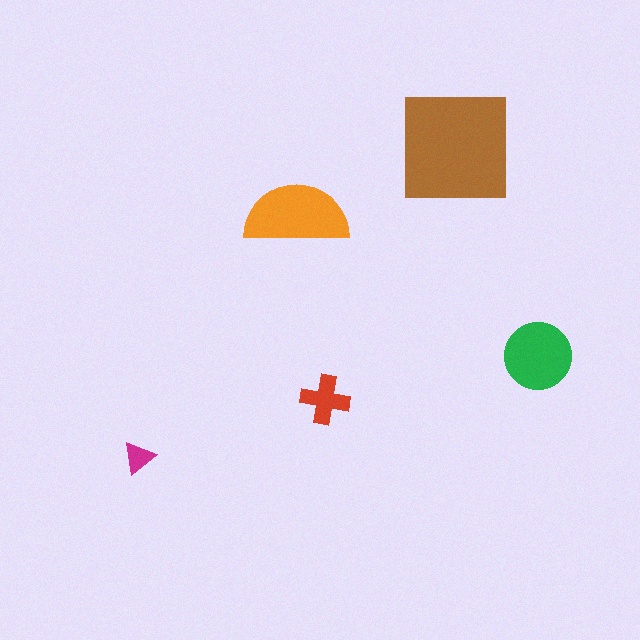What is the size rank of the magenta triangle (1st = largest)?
5th.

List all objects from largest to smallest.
The brown square, the orange semicircle, the green circle, the red cross, the magenta triangle.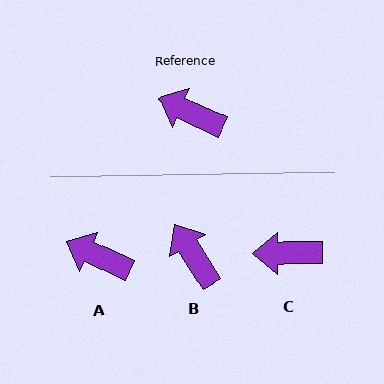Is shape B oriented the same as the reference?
No, it is off by about 33 degrees.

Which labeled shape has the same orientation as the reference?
A.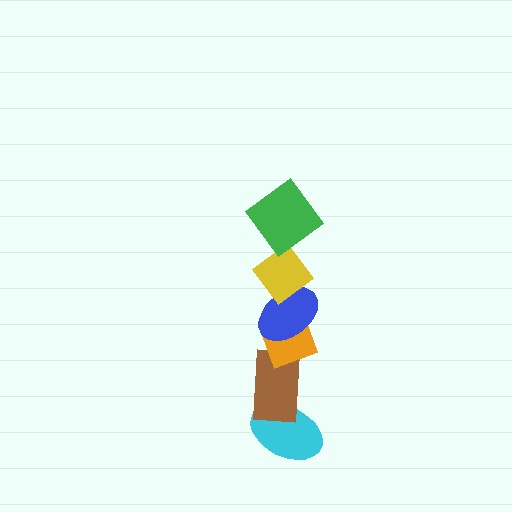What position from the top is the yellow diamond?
The yellow diamond is 2nd from the top.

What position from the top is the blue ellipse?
The blue ellipse is 3rd from the top.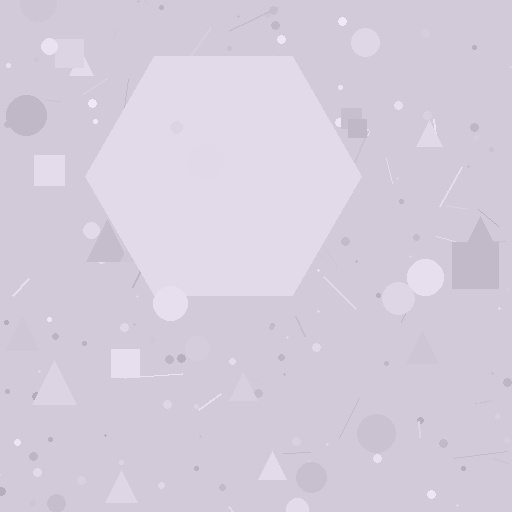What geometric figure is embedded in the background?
A hexagon is embedded in the background.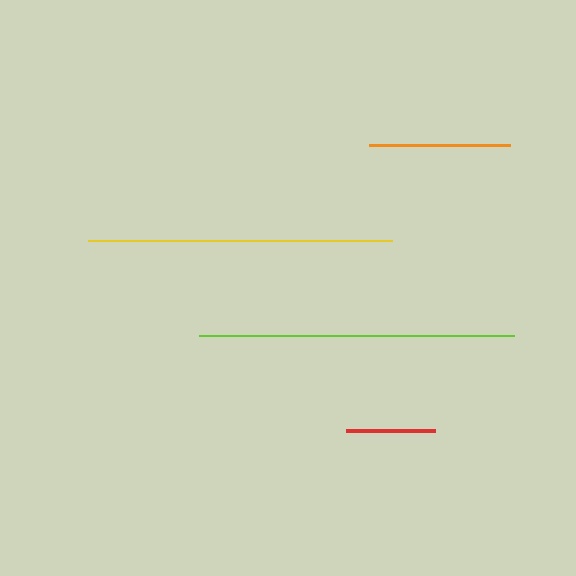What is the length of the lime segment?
The lime segment is approximately 315 pixels long.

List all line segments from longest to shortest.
From longest to shortest: lime, yellow, orange, red.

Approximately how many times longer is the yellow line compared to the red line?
The yellow line is approximately 3.4 times the length of the red line.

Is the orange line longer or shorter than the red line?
The orange line is longer than the red line.